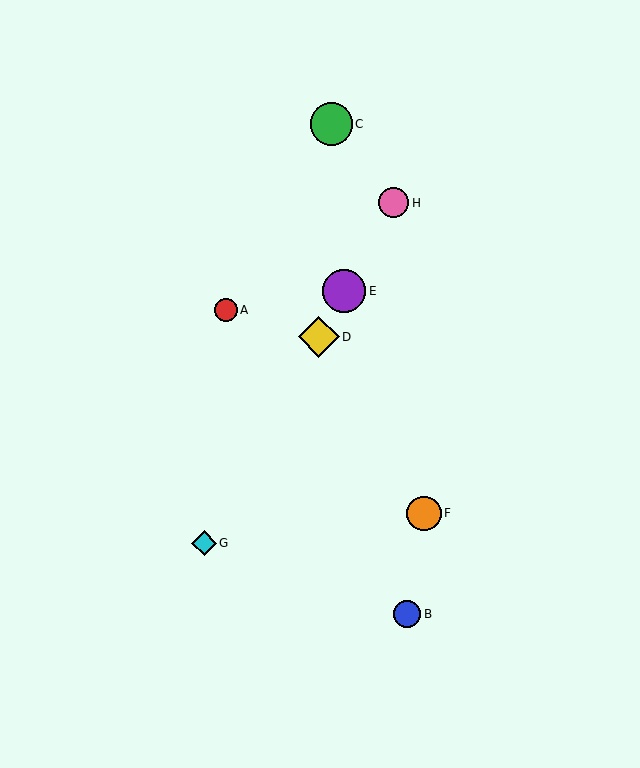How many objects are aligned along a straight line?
4 objects (D, E, G, H) are aligned along a straight line.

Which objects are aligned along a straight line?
Objects D, E, G, H are aligned along a straight line.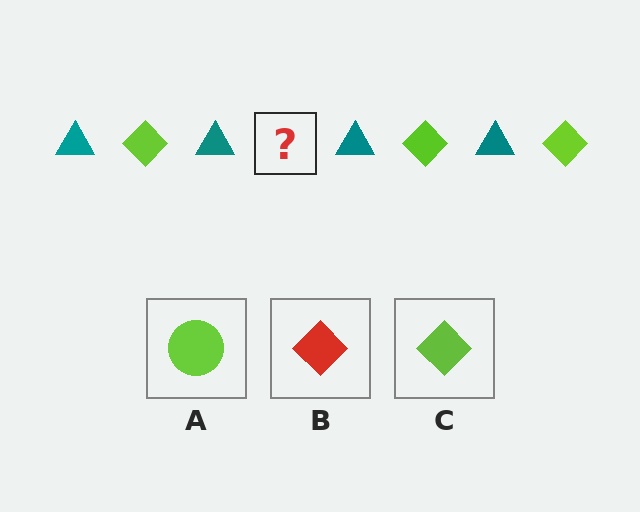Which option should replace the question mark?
Option C.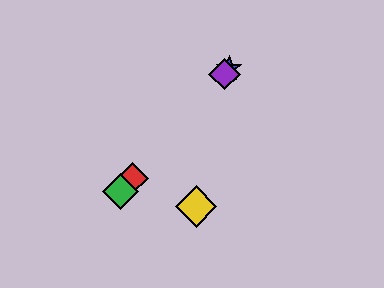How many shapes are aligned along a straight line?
4 shapes (the red diamond, the blue star, the green diamond, the purple diamond) are aligned along a straight line.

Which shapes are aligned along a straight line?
The red diamond, the blue star, the green diamond, the purple diamond are aligned along a straight line.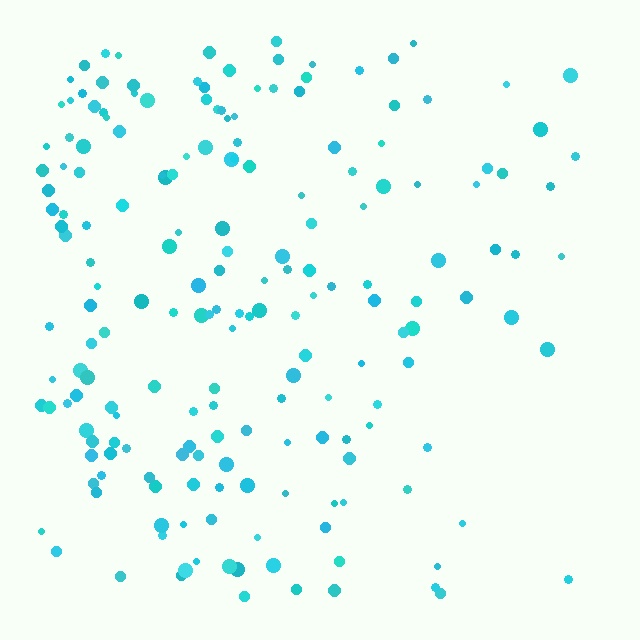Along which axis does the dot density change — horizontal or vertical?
Horizontal.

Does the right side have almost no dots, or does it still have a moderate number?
Still a moderate number, just noticeably fewer than the left.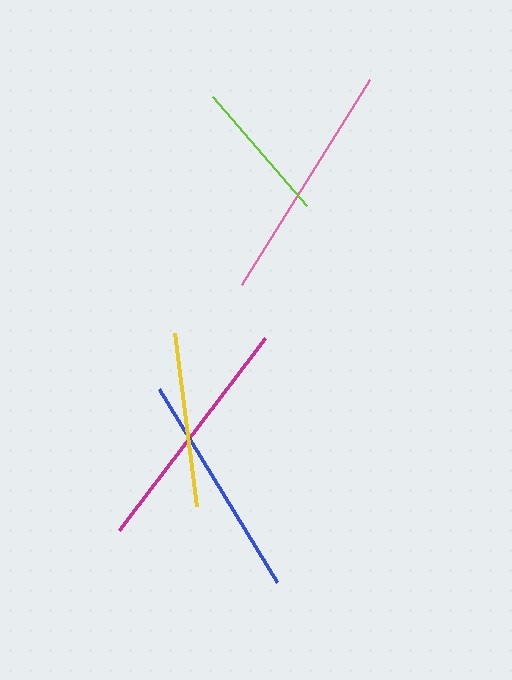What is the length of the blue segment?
The blue segment is approximately 226 pixels long.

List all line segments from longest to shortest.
From longest to shortest: pink, magenta, blue, yellow, lime.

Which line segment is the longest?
The pink line is the longest at approximately 241 pixels.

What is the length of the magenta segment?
The magenta segment is approximately 241 pixels long.